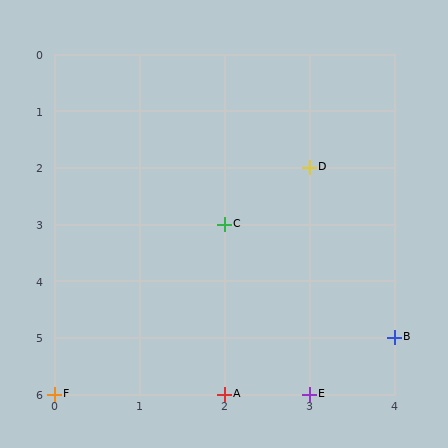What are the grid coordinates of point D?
Point D is at grid coordinates (3, 2).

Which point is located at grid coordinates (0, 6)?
Point F is at (0, 6).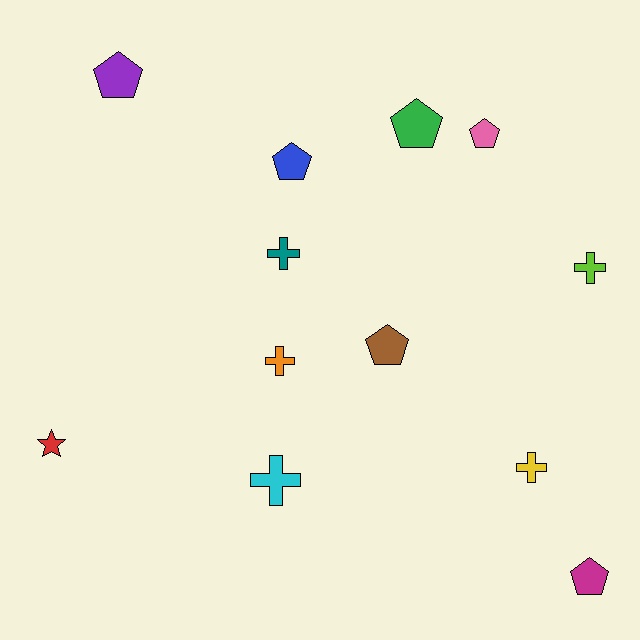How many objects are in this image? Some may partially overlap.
There are 12 objects.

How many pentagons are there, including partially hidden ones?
There are 6 pentagons.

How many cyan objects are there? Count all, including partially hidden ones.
There is 1 cyan object.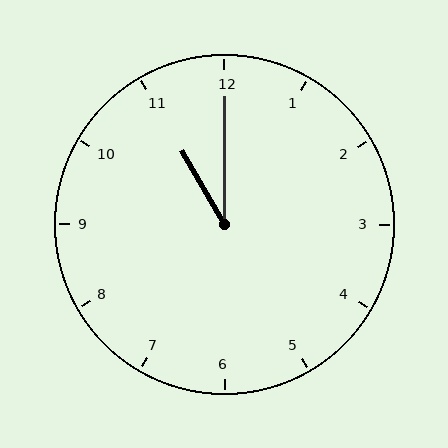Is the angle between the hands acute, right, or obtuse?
It is acute.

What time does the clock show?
11:00.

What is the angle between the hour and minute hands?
Approximately 30 degrees.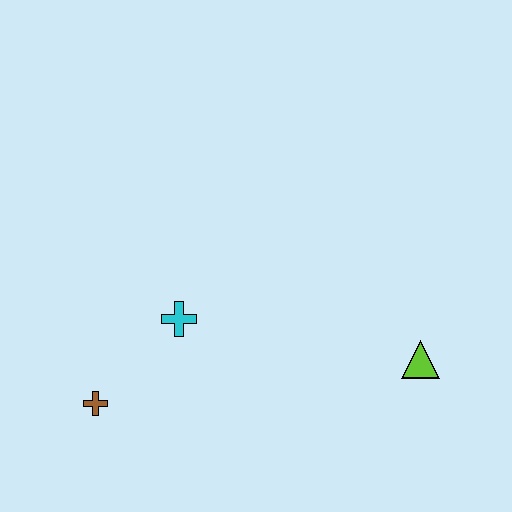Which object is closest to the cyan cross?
The brown cross is closest to the cyan cross.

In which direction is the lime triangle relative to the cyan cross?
The lime triangle is to the right of the cyan cross.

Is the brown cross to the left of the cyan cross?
Yes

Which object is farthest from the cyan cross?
The lime triangle is farthest from the cyan cross.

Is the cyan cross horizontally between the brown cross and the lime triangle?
Yes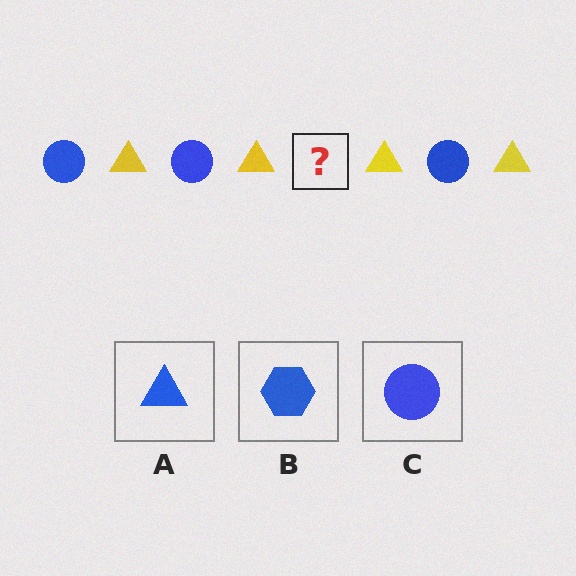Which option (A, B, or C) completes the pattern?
C.